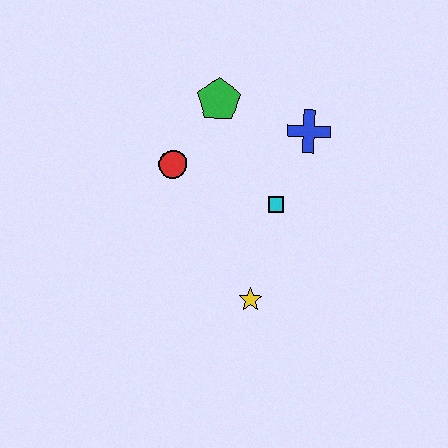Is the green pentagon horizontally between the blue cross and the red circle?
Yes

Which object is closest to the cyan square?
The blue cross is closest to the cyan square.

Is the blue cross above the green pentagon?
No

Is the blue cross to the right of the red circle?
Yes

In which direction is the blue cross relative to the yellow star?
The blue cross is above the yellow star.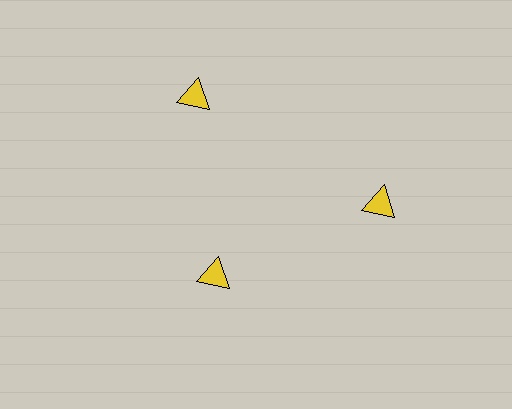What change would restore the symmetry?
The symmetry would be restored by moving it outward, back onto the ring so that all 3 triangles sit at equal angles and equal distance from the center.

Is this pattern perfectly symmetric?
No. The 3 yellow triangles are arranged in a ring, but one element near the 7 o'clock position is pulled inward toward the center, breaking the 3-fold rotational symmetry.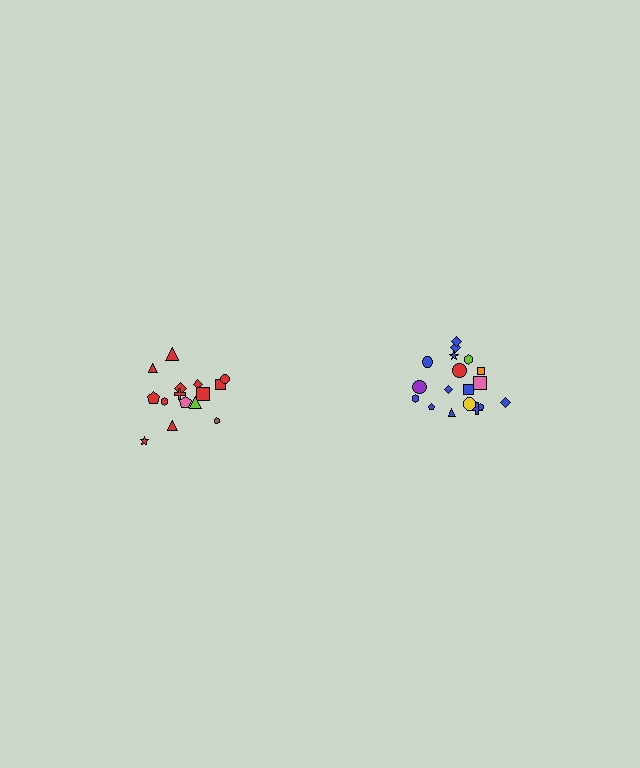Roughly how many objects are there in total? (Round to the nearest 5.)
Roughly 35 objects in total.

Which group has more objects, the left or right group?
The right group.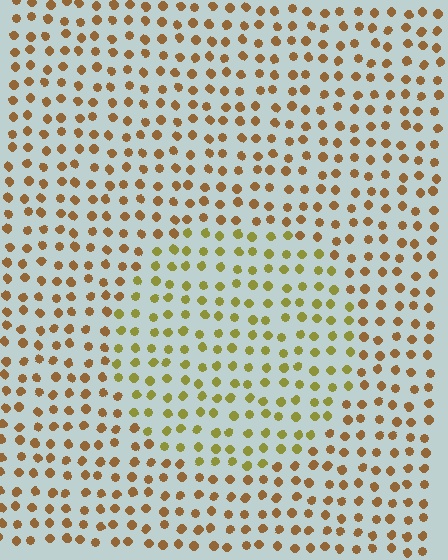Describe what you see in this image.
The image is filled with small brown elements in a uniform arrangement. A circle-shaped region is visible where the elements are tinted to a slightly different hue, forming a subtle color boundary.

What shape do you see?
I see a circle.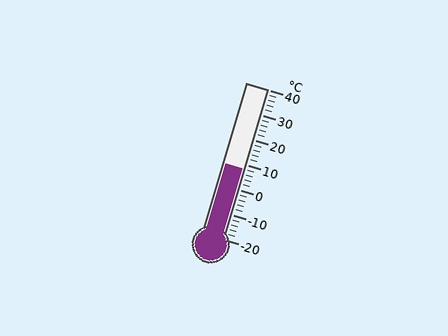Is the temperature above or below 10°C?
The temperature is below 10°C.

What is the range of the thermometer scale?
The thermometer scale ranges from -20°C to 40°C.